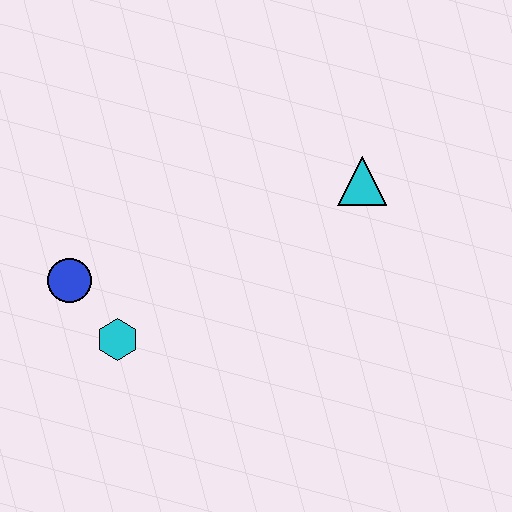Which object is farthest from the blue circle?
The cyan triangle is farthest from the blue circle.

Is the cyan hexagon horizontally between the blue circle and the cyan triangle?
Yes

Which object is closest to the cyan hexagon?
The blue circle is closest to the cyan hexagon.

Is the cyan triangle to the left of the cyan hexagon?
No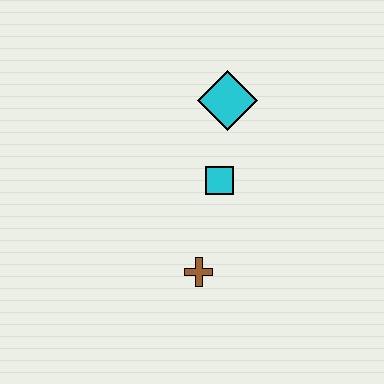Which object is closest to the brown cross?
The cyan square is closest to the brown cross.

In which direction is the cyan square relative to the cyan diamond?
The cyan square is below the cyan diamond.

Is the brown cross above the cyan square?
No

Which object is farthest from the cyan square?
The brown cross is farthest from the cyan square.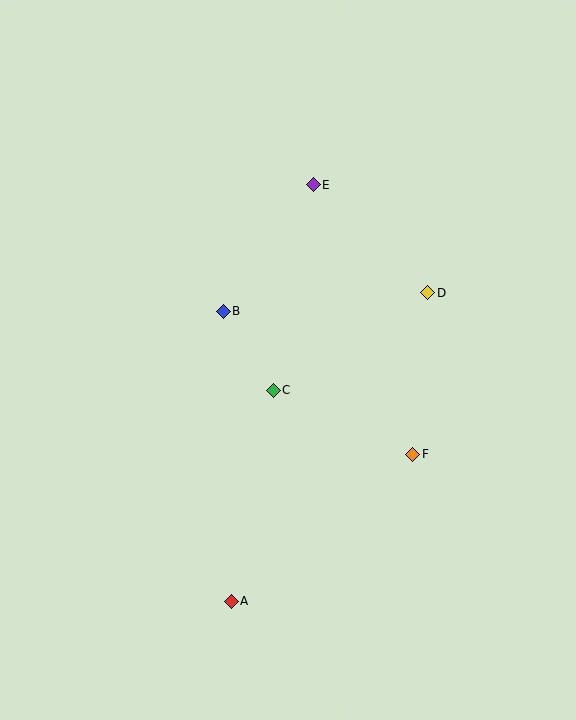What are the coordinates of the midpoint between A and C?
The midpoint between A and C is at (252, 496).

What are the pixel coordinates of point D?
Point D is at (428, 293).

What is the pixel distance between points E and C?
The distance between E and C is 209 pixels.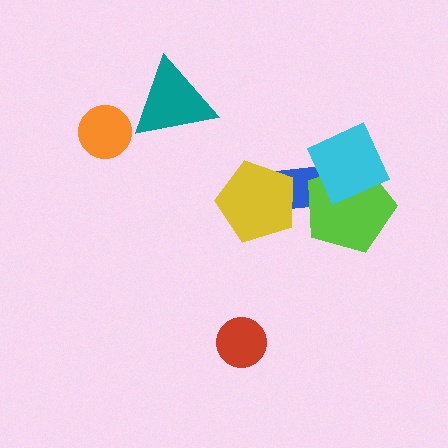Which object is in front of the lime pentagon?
The cyan diamond is in front of the lime pentagon.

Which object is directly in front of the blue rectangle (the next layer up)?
The yellow pentagon is directly in front of the blue rectangle.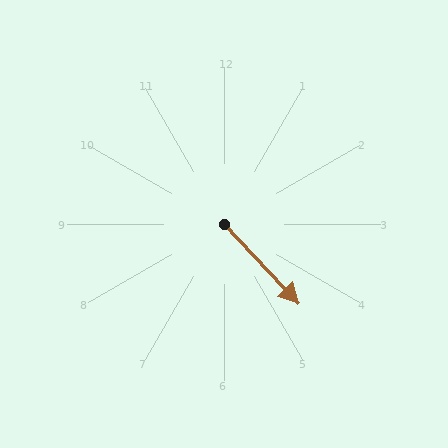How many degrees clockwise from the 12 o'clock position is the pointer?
Approximately 137 degrees.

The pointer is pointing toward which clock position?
Roughly 5 o'clock.